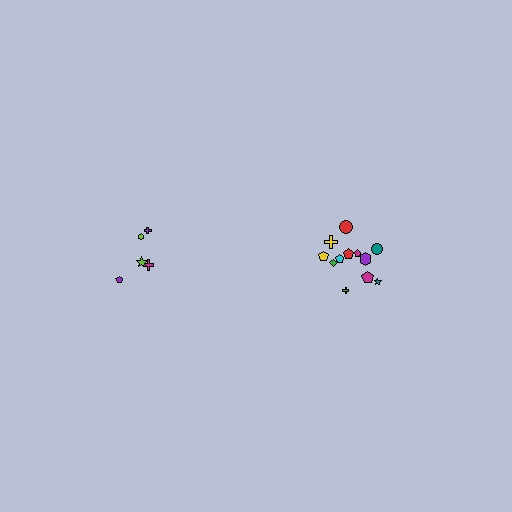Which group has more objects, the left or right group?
The right group.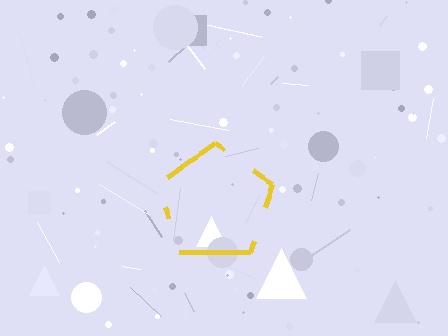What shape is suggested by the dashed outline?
The dashed outline suggests a pentagon.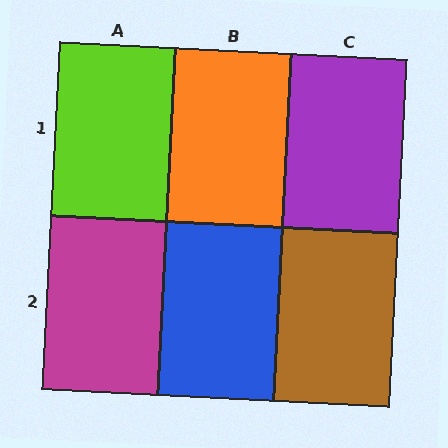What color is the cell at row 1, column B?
Orange.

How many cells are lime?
1 cell is lime.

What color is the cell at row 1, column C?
Purple.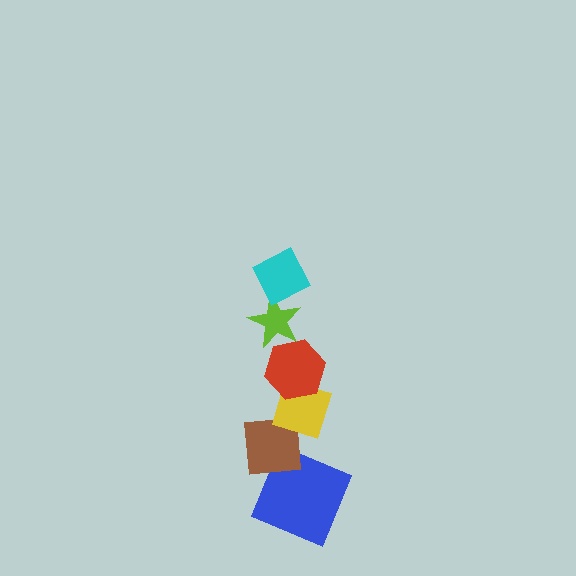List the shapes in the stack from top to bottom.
From top to bottom: the cyan diamond, the lime star, the red hexagon, the yellow diamond, the brown square, the blue square.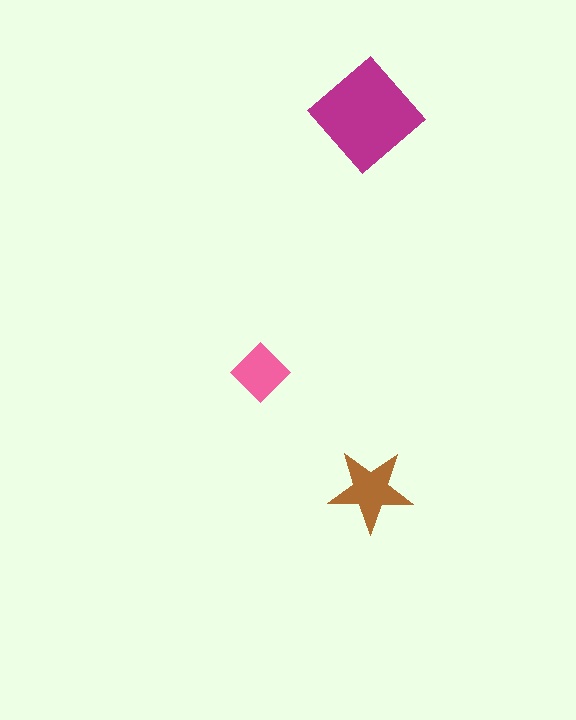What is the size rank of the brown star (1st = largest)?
2nd.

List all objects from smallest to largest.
The pink diamond, the brown star, the magenta diamond.